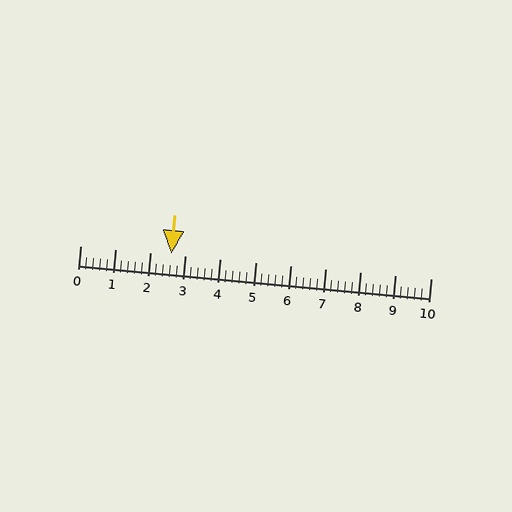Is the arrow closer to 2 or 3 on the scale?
The arrow is closer to 3.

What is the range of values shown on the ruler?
The ruler shows values from 0 to 10.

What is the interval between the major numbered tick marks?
The major tick marks are spaced 1 units apart.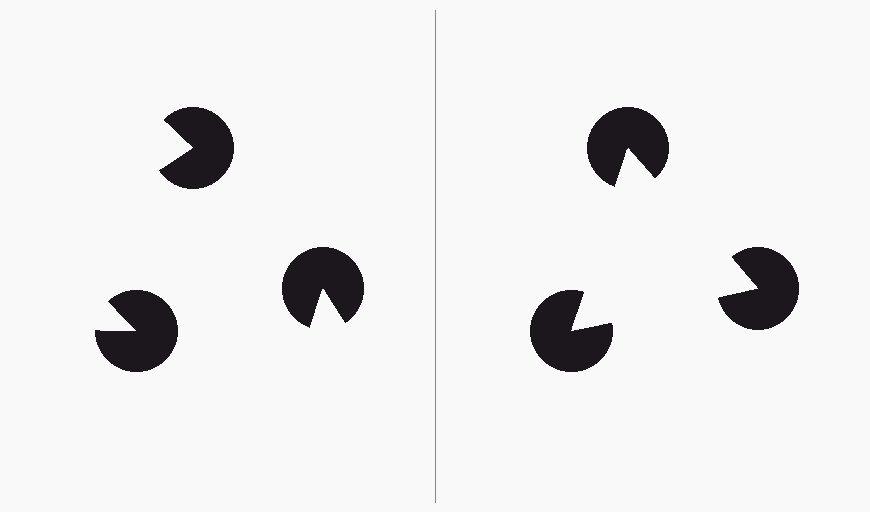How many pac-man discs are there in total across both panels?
6 — 3 on each side.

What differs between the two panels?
The pac-man discs are positioned identically on both sides; only the wedge orientations differ. On the right they align to a triangle; on the left they are misaligned.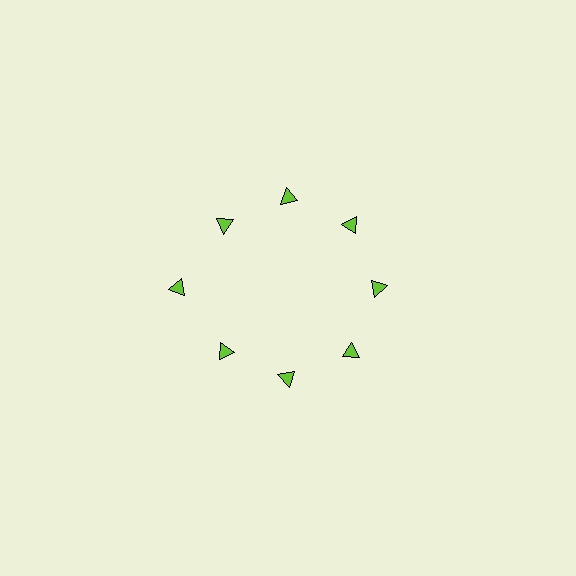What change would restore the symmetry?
The symmetry would be restored by moving it inward, back onto the ring so that all 8 triangles sit at equal angles and equal distance from the center.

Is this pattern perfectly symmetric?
No. The 8 lime triangles are arranged in a ring, but one element near the 9 o'clock position is pushed outward from the center, breaking the 8-fold rotational symmetry.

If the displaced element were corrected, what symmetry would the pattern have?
It would have 8-fold rotational symmetry — the pattern would map onto itself every 45 degrees.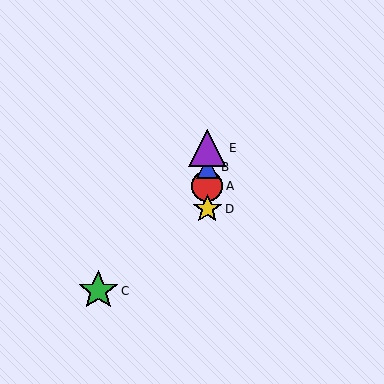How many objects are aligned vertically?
4 objects (A, B, D, E) are aligned vertically.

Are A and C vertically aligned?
No, A is at x≈207 and C is at x≈98.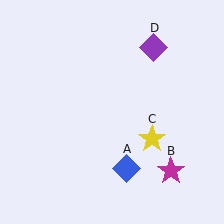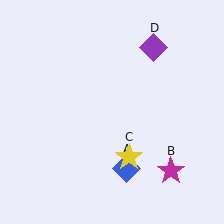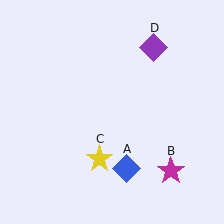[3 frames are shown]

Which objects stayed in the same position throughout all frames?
Blue diamond (object A) and magenta star (object B) and purple diamond (object D) remained stationary.